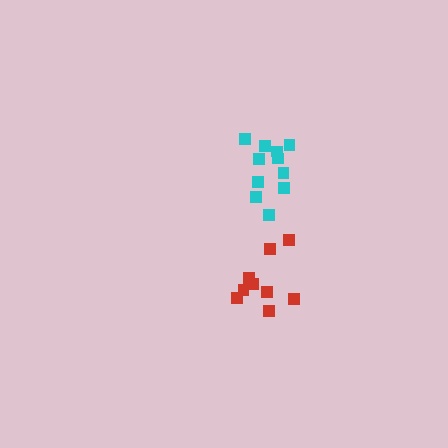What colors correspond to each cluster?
The clusters are colored: red, cyan.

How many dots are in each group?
Group 1: 9 dots, Group 2: 11 dots (20 total).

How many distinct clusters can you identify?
There are 2 distinct clusters.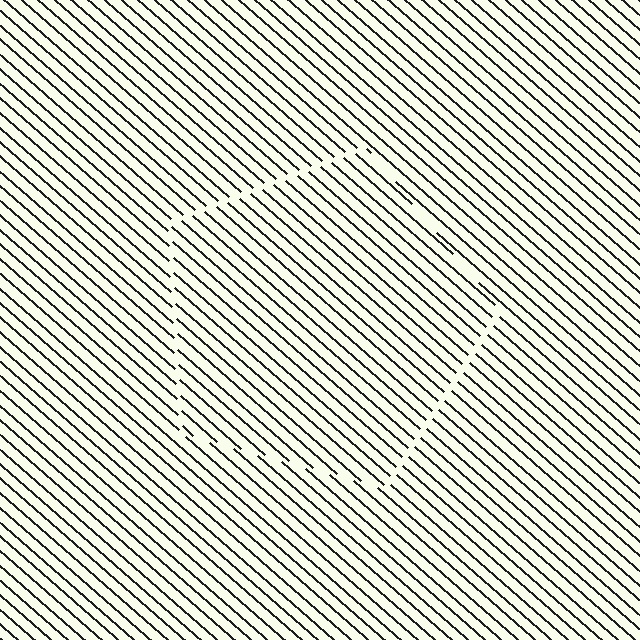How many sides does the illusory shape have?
5 sides — the line-ends trace a pentagon.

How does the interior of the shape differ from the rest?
The interior of the shape contains the same grating, shifted by half a period — the contour is defined by the phase discontinuity where line-ends from the inner and outer gratings abut.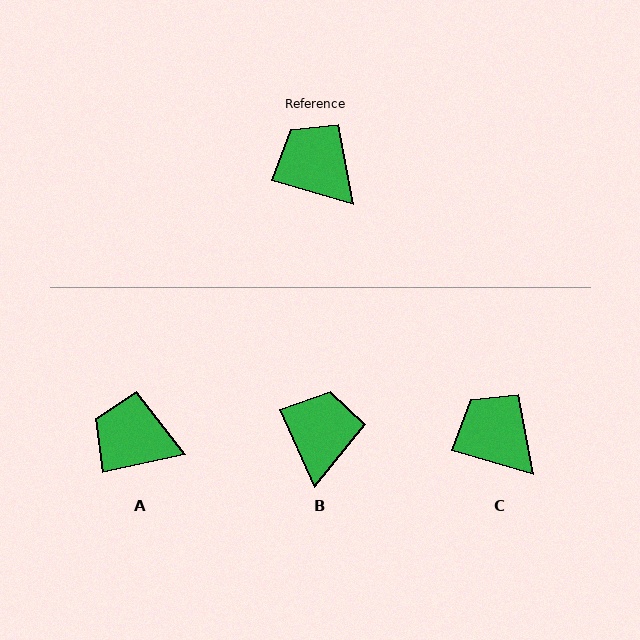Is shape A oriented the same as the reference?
No, it is off by about 28 degrees.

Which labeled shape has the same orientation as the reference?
C.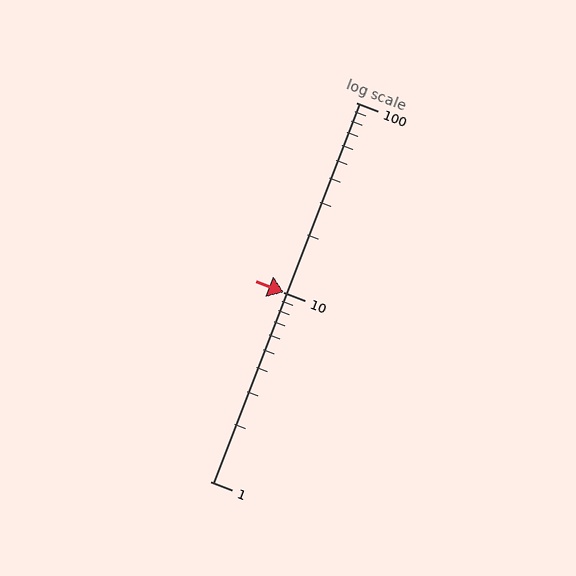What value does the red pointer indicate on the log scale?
The pointer indicates approximately 10.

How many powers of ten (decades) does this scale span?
The scale spans 2 decades, from 1 to 100.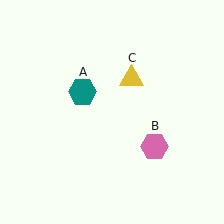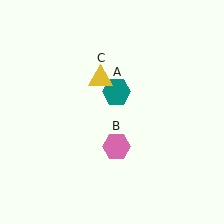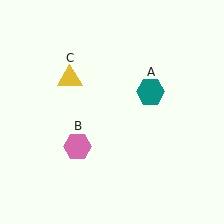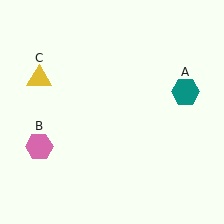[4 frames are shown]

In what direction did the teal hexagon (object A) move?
The teal hexagon (object A) moved right.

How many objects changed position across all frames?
3 objects changed position: teal hexagon (object A), pink hexagon (object B), yellow triangle (object C).